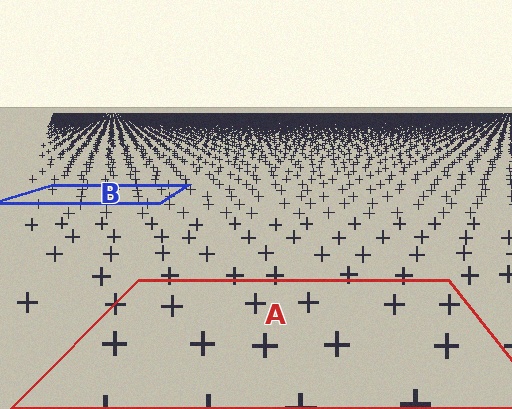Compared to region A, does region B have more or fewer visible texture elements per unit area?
Region B has more texture elements per unit area — they are packed more densely because it is farther away.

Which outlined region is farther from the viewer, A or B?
Region B is farther from the viewer — the texture elements inside it appear smaller and more densely packed.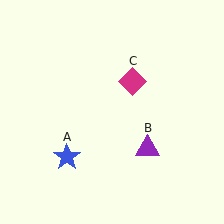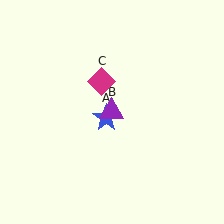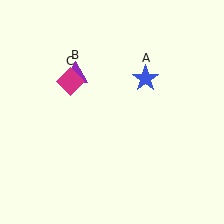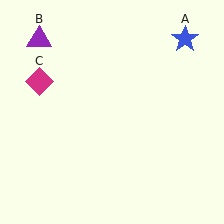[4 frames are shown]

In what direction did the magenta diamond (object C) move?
The magenta diamond (object C) moved left.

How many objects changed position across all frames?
3 objects changed position: blue star (object A), purple triangle (object B), magenta diamond (object C).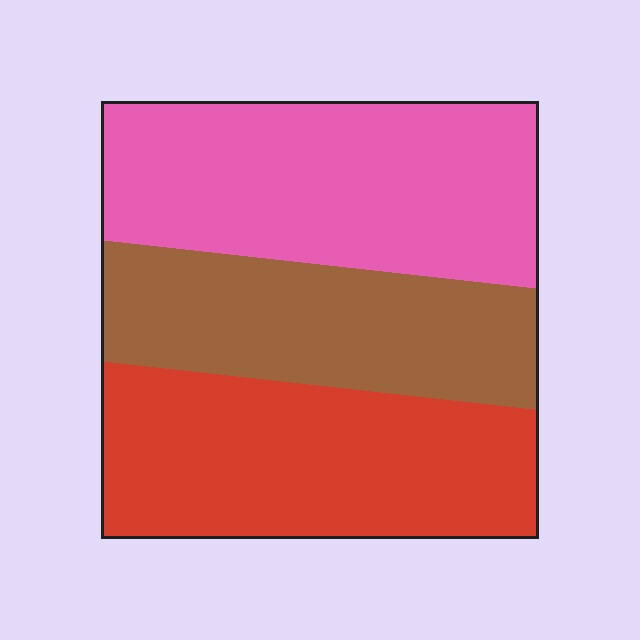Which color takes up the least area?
Brown, at roughly 30%.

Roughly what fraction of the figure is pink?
Pink takes up between a quarter and a half of the figure.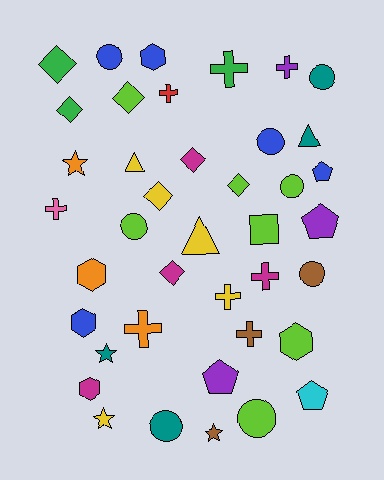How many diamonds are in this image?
There are 7 diamonds.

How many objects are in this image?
There are 40 objects.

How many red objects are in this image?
There is 1 red object.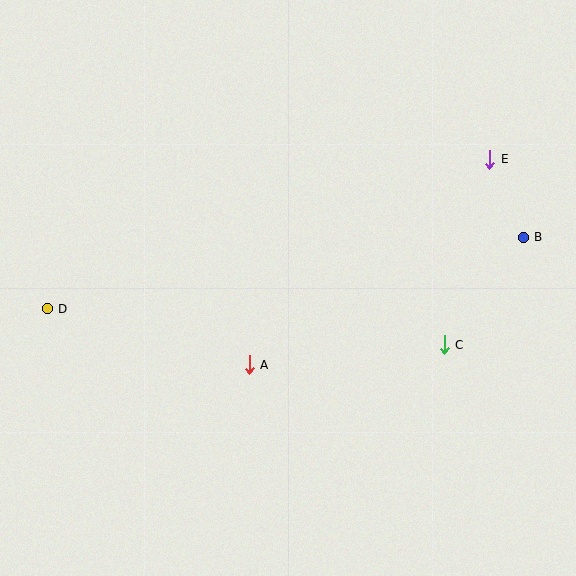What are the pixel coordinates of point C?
Point C is at (444, 345).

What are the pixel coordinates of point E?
Point E is at (490, 159).